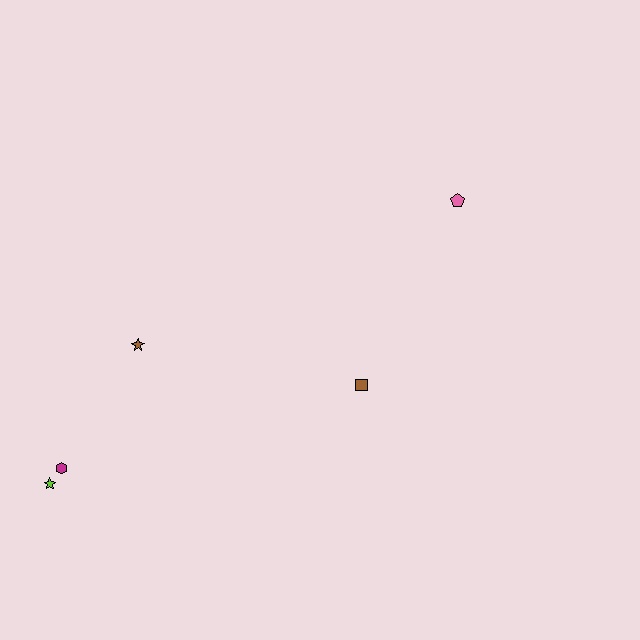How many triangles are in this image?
There are no triangles.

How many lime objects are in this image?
There is 1 lime object.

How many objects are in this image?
There are 5 objects.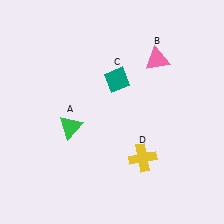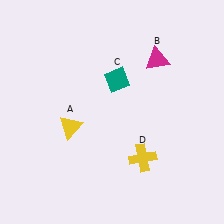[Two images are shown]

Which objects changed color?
A changed from green to yellow. B changed from pink to magenta.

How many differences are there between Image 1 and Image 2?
There are 2 differences between the two images.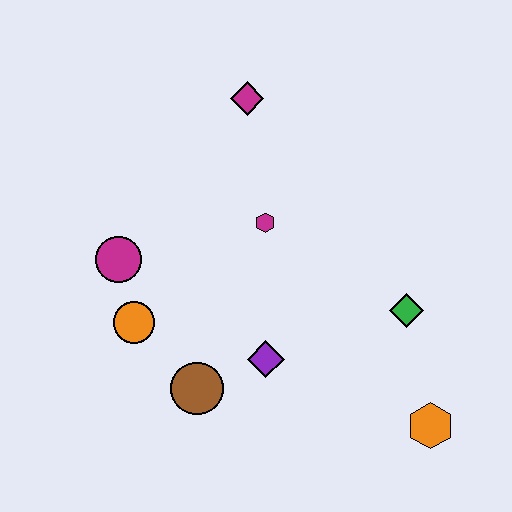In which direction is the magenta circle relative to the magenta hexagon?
The magenta circle is to the left of the magenta hexagon.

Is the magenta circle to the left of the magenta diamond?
Yes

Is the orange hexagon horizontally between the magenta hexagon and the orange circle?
No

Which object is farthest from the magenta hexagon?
The orange hexagon is farthest from the magenta hexagon.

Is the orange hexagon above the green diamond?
No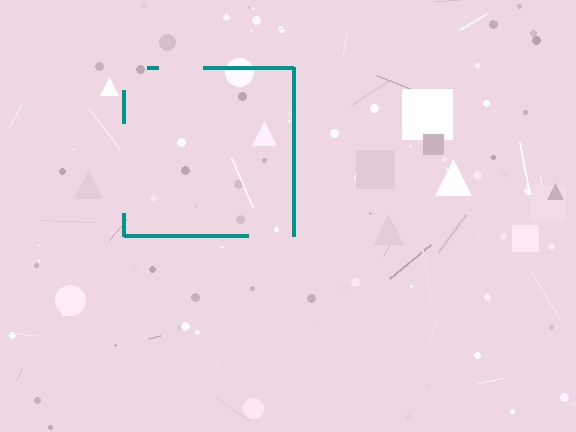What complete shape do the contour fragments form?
The contour fragments form a square.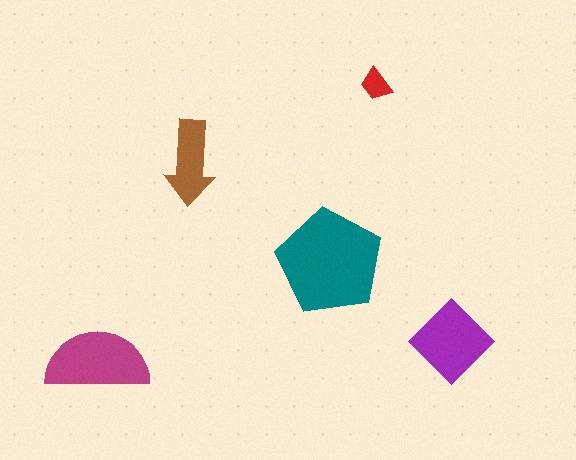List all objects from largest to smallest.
The teal pentagon, the magenta semicircle, the purple diamond, the brown arrow, the red trapezoid.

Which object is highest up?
The red trapezoid is topmost.